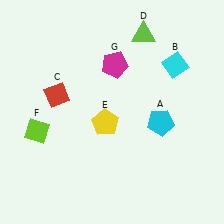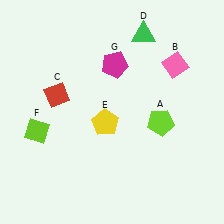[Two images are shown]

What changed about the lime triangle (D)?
In Image 1, D is lime. In Image 2, it changed to green.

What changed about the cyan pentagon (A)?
In Image 1, A is cyan. In Image 2, it changed to lime.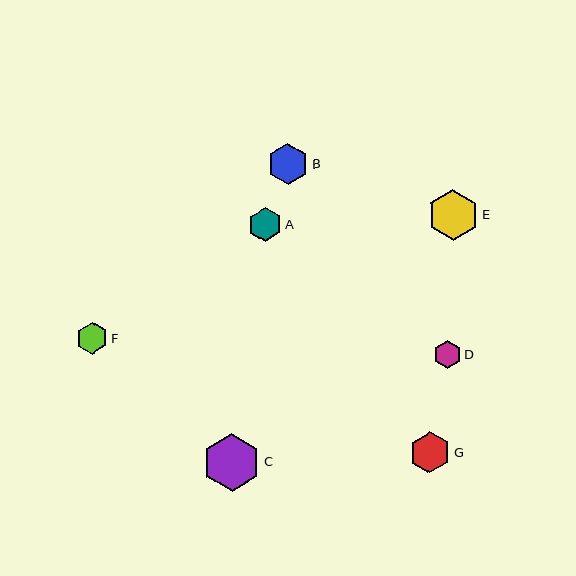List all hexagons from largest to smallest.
From largest to smallest: C, E, G, B, A, F, D.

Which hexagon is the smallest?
Hexagon D is the smallest with a size of approximately 28 pixels.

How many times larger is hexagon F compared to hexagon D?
Hexagon F is approximately 1.2 times the size of hexagon D.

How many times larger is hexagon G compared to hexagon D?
Hexagon G is approximately 1.5 times the size of hexagon D.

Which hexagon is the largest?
Hexagon C is the largest with a size of approximately 58 pixels.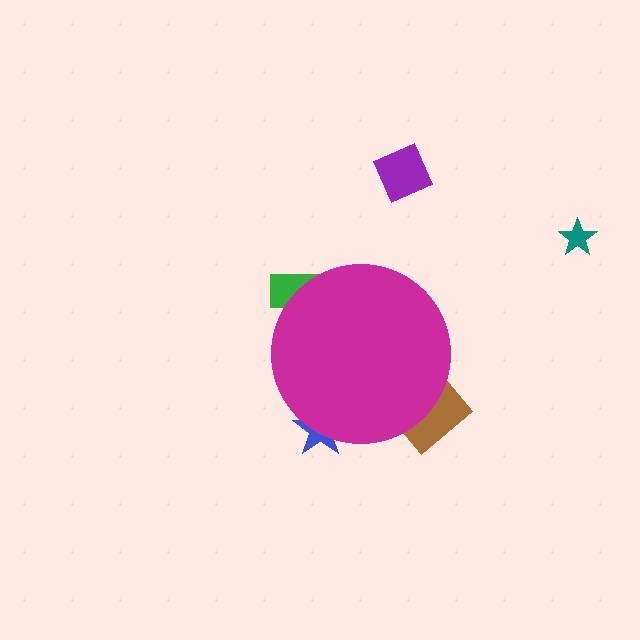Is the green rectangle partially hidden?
Yes, the green rectangle is partially hidden behind the magenta circle.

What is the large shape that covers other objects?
A magenta circle.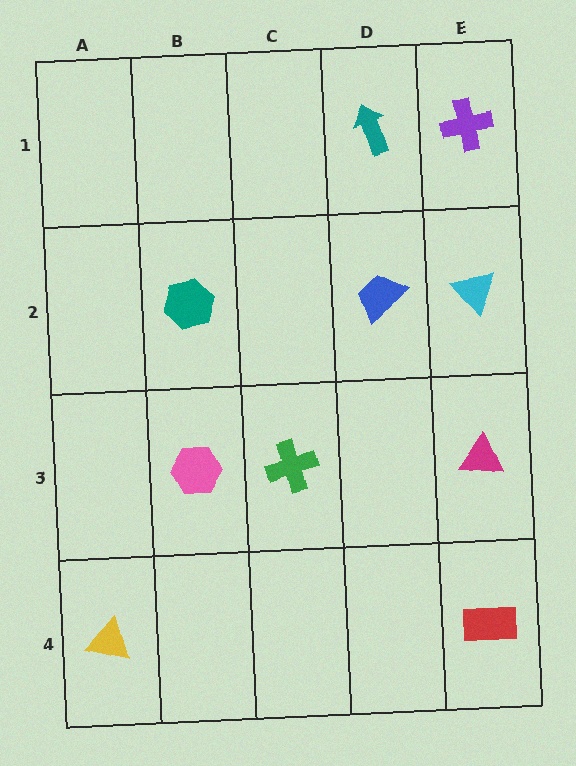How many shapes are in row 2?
3 shapes.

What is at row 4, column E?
A red rectangle.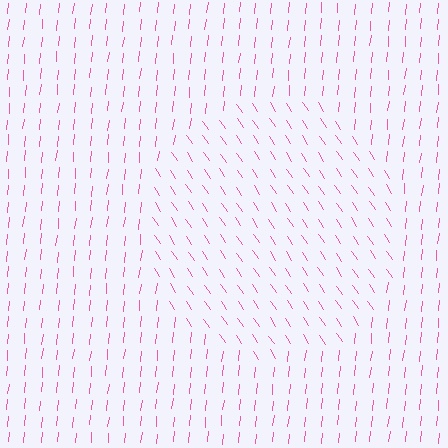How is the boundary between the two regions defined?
The boundary is defined purely by a change in line orientation (approximately 40 degrees difference). All lines are the same color and thickness.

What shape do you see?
I see a circle.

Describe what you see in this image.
The image is filled with small pink line segments. A circle region in the image has lines oriented differently from the surrounding lines, creating a visible texture boundary.